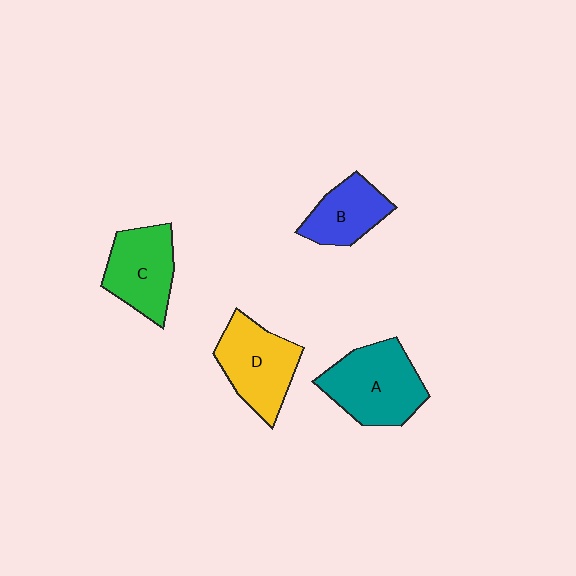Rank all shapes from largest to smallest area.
From largest to smallest: A (teal), D (yellow), C (green), B (blue).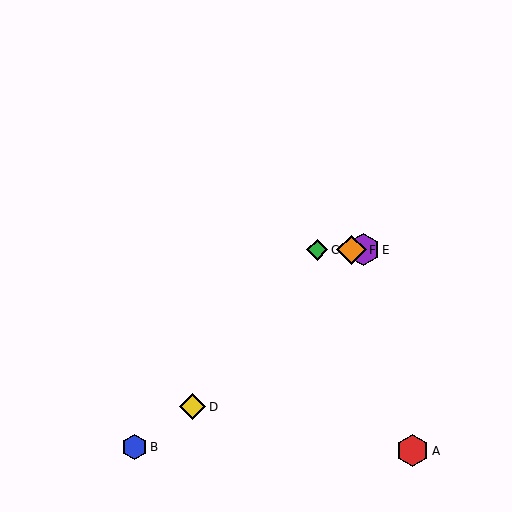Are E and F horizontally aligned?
Yes, both are at y≈250.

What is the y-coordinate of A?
Object A is at y≈451.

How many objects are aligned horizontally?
3 objects (C, E, F) are aligned horizontally.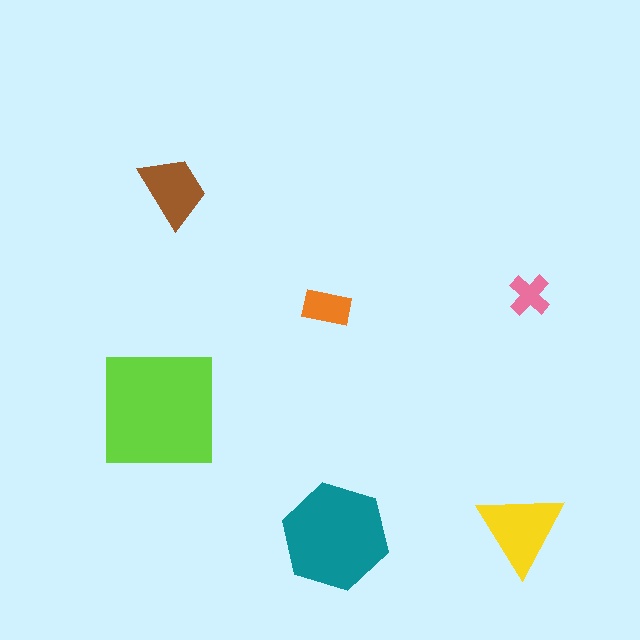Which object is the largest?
The lime square.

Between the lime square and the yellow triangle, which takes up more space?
The lime square.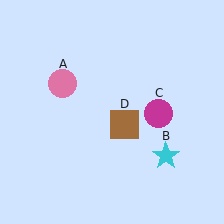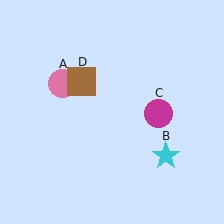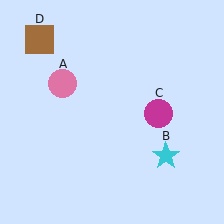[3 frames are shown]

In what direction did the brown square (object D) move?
The brown square (object D) moved up and to the left.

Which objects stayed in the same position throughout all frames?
Pink circle (object A) and cyan star (object B) and magenta circle (object C) remained stationary.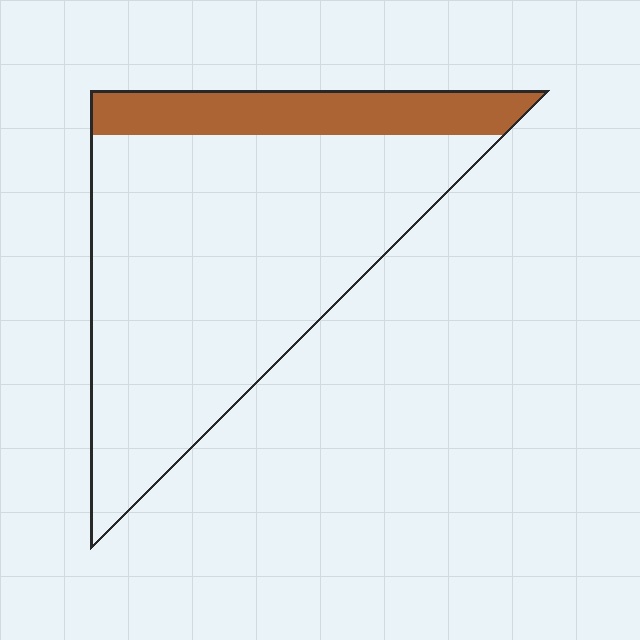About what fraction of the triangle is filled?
About one fifth (1/5).